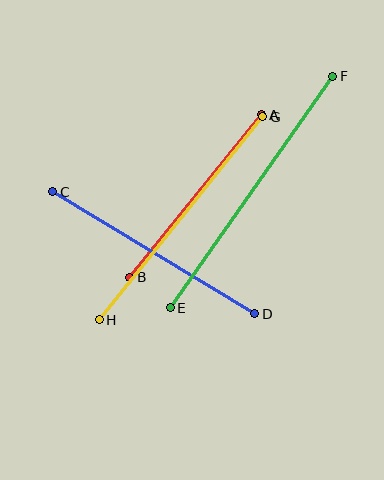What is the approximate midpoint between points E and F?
The midpoint is at approximately (251, 192) pixels.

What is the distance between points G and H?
The distance is approximately 261 pixels.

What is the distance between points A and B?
The distance is approximately 209 pixels.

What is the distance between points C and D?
The distance is approximately 236 pixels.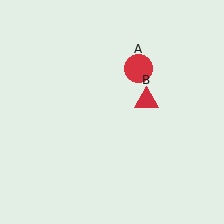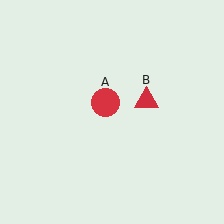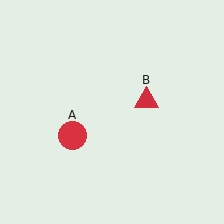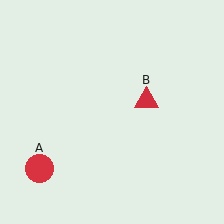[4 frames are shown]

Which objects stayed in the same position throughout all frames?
Red triangle (object B) remained stationary.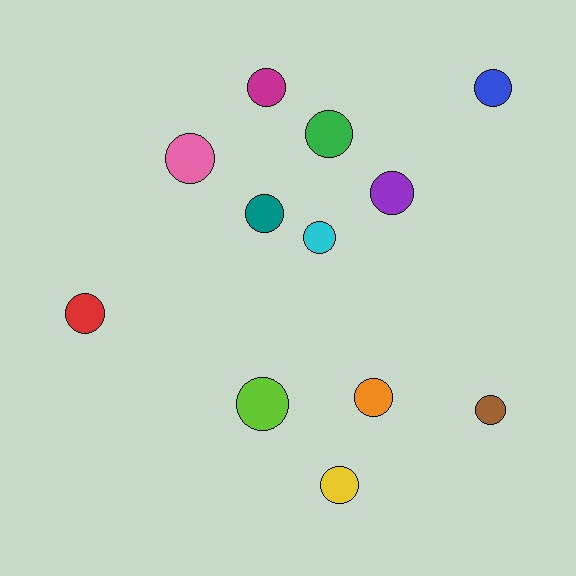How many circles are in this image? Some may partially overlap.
There are 12 circles.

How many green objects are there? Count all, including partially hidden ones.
There is 1 green object.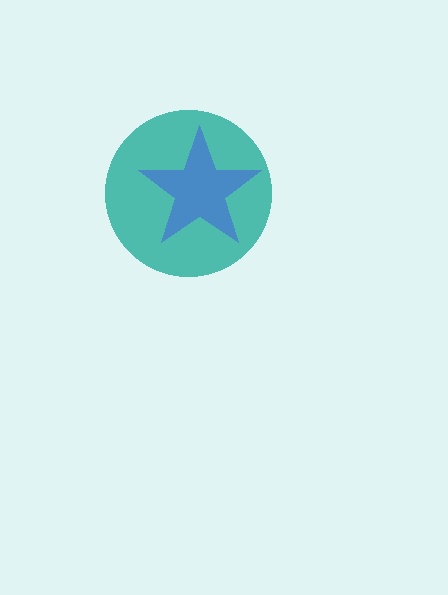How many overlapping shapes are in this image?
There are 2 overlapping shapes in the image.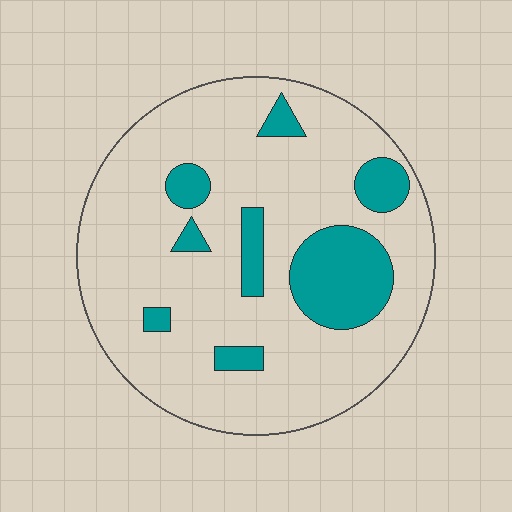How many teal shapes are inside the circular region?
8.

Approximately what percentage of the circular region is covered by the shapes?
Approximately 20%.